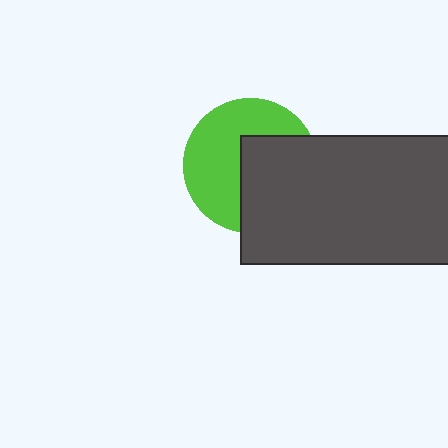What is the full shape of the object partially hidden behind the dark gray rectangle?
The partially hidden object is a lime circle.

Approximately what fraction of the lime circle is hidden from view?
Roughly 46% of the lime circle is hidden behind the dark gray rectangle.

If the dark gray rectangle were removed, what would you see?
You would see the complete lime circle.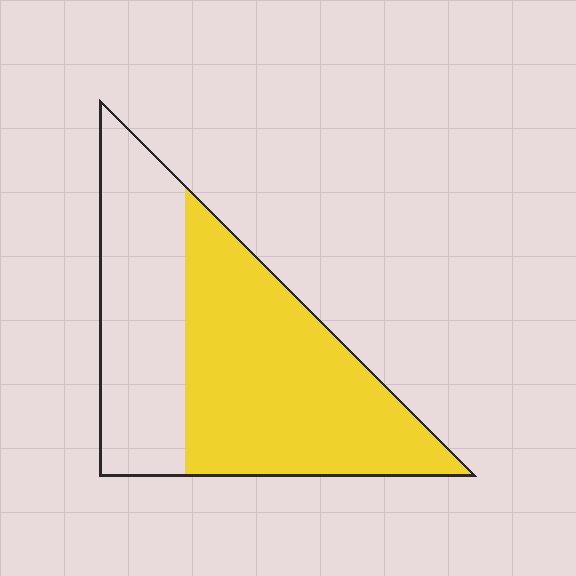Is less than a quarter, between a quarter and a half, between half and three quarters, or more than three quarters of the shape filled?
Between half and three quarters.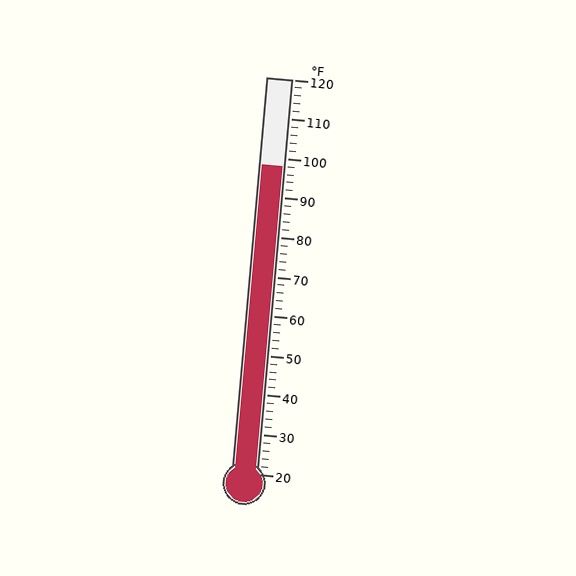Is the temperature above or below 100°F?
The temperature is below 100°F.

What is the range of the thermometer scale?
The thermometer scale ranges from 20°F to 120°F.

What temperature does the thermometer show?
The thermometer shows approximately 98°F.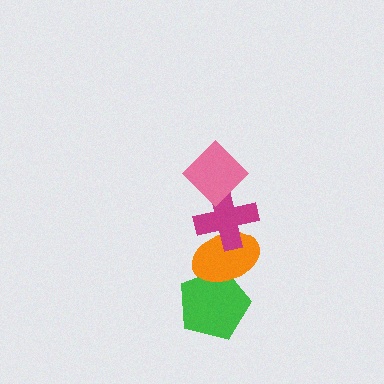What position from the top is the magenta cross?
The magenta cross is 2nd from the top.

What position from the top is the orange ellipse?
The orange ellipse is 3rd from the top.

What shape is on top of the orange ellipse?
The magenta cross is on top of the orange ellipse.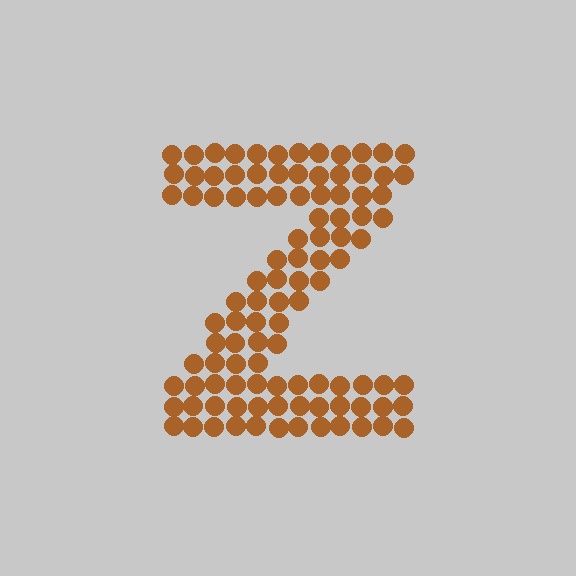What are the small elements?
The small elements are circles.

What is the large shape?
The large shape is the letter Z.